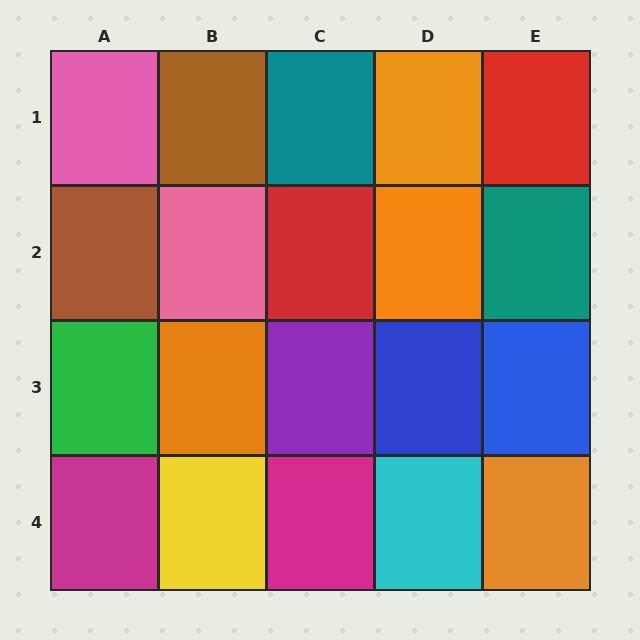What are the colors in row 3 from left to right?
Green, orange, purple, blue, blue.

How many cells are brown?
2 cells are brown.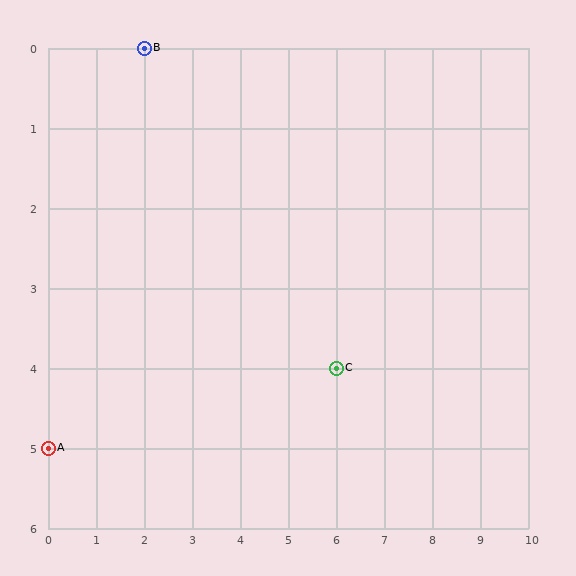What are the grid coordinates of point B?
Point B is at grid coordinates (2, 0).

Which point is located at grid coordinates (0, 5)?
Point A is at (0, 5).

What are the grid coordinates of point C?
Point C is at grid coordinates (6, 4).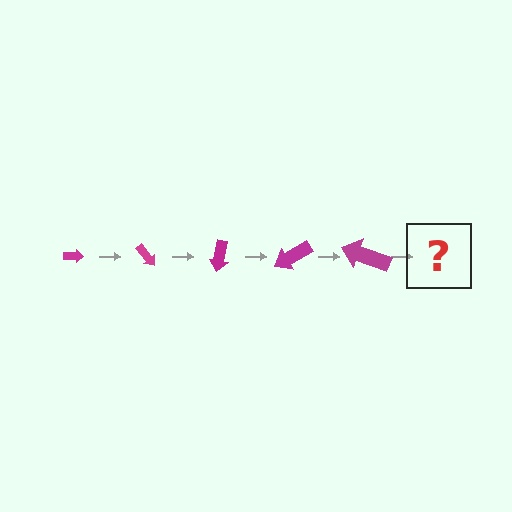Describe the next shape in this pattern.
It should be an arrow, larger than the previous one and rotated 250 degrees from the start.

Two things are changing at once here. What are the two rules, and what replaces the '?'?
The two rules are that the arrow grows larger each step and it rotates 50 degrees each step. The '?' should be an arrow, larger than the previous one and rotated 250 degrees from the start.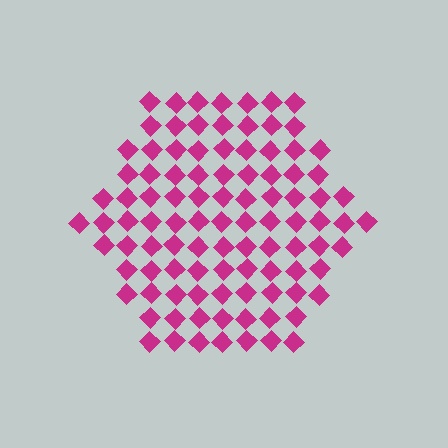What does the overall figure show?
The overall figure shows a hexagon.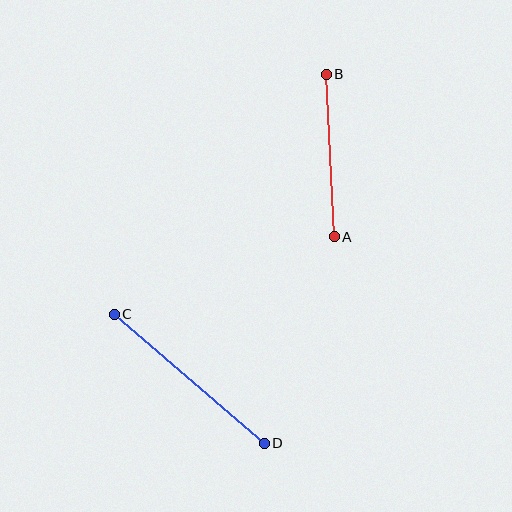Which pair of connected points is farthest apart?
Points C and D are farthest apart.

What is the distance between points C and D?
The distance is approximately 198 pixels.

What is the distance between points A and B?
The distance is approximately 163 pixels.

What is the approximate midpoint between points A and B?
The midpoint is at approximately (330, 156) pixels.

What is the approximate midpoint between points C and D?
The midpoint is at approximately (189, 379) pixels.